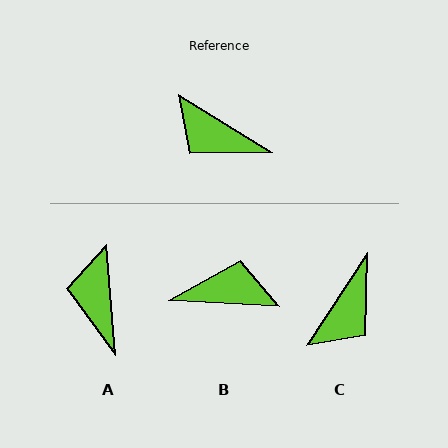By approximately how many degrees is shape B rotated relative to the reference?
Approximately 151 degrees clockwise.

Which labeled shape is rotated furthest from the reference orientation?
B, about 151 degrees away.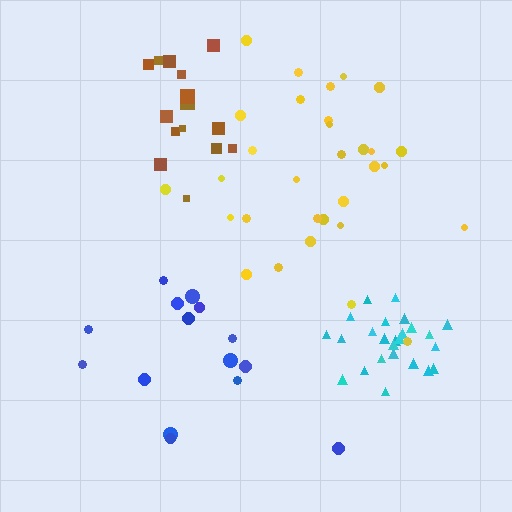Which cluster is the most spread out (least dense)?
Blue.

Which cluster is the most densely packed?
Cyan.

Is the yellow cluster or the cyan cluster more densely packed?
Cyan.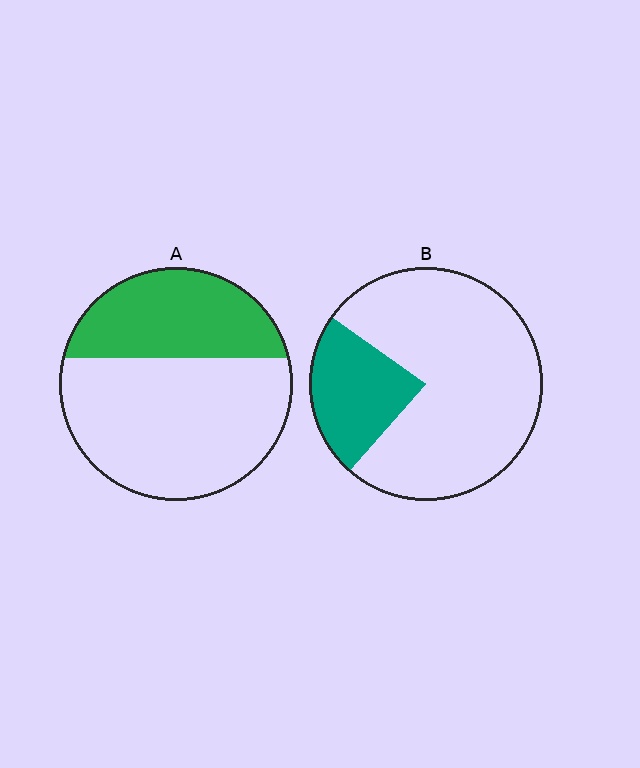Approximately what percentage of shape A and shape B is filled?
A is approximately 35% and B is approximately 25%.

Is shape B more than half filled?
No.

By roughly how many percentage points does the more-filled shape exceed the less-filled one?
By roughly 15 percentage points (A over B).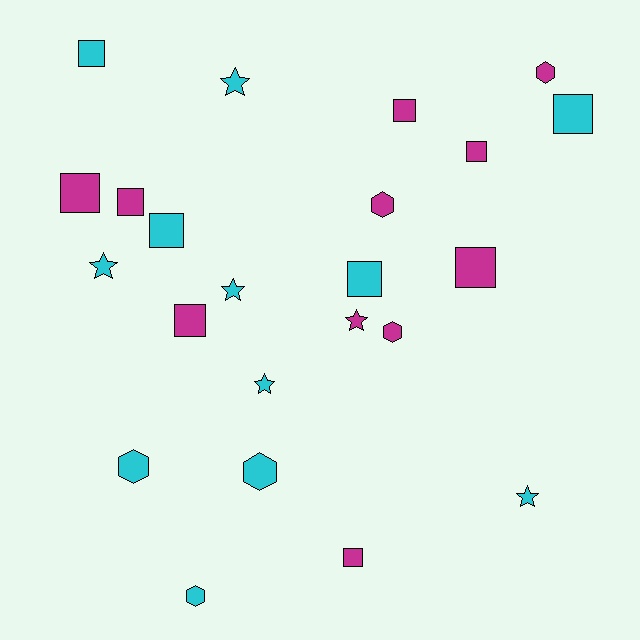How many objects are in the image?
There are 23 objects.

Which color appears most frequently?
Cyan, with 12 objects.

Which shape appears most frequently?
Square, with 11 objects.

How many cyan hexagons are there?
There are 3 cyan hexagons.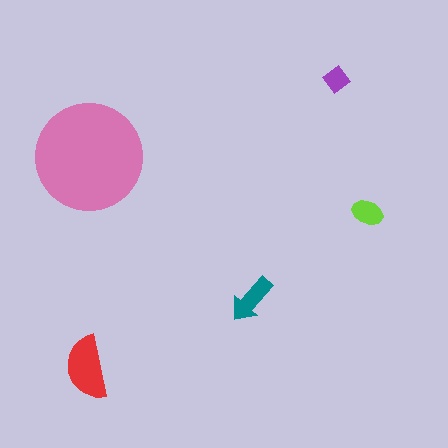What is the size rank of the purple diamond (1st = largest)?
5th.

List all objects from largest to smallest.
The pink circle, the red semicircle, the teal arrow, the lime ellipse, the purple diamond.